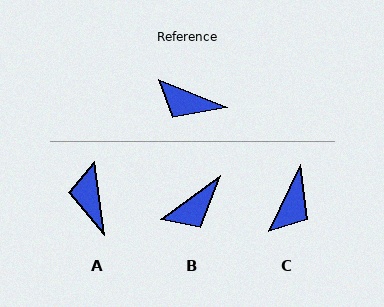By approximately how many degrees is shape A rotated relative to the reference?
Approximately 60 degrees clockwise.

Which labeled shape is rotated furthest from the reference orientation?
C, about 87 degrees away.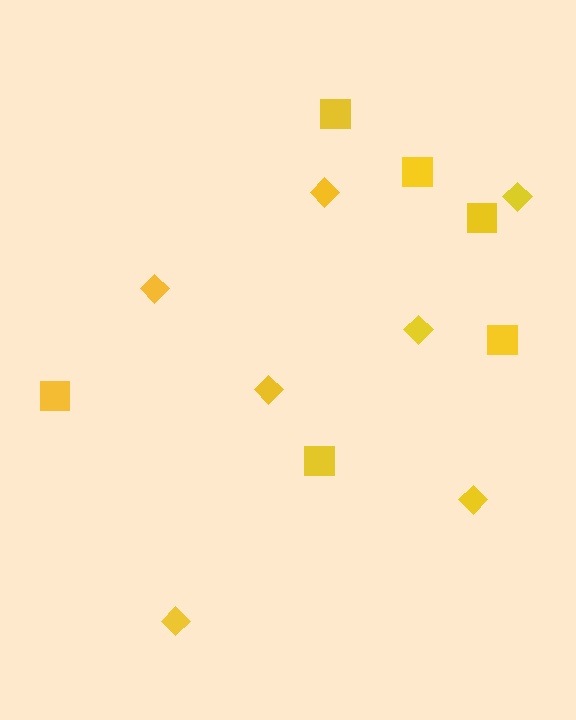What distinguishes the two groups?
There are 2 groups: one group of squares (6) and one group of diamonds (7).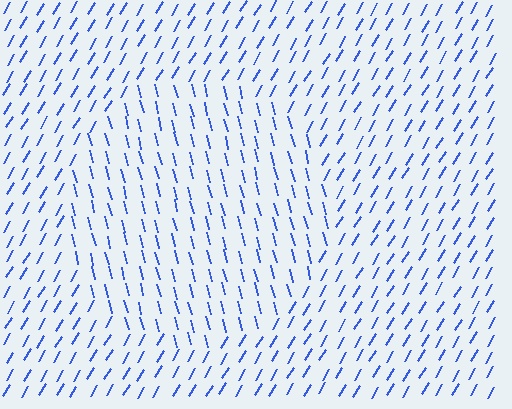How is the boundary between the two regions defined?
The boundary is defined purely by a change in line orientation (approximately 45 degrees difference). All lines are the same color and thickness.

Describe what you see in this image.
The image is filled with small blue line segments. A circle region in the image has lines oriented differently from the surrounding lines, creating a visible texture boundary.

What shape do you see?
I see a circle.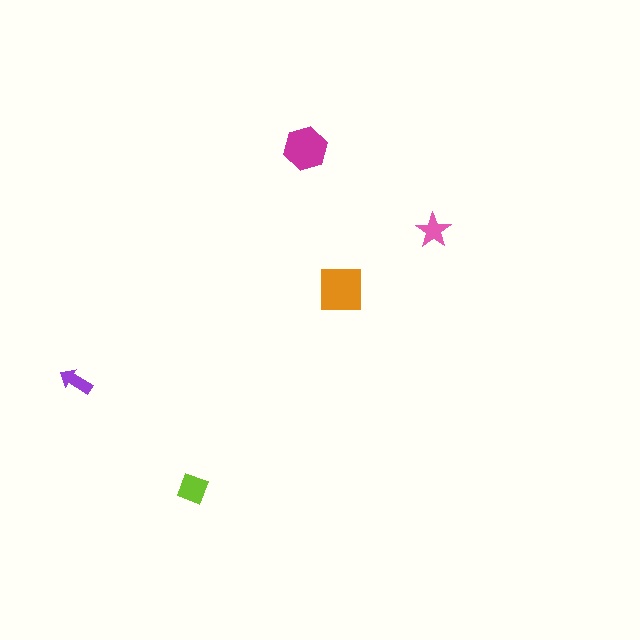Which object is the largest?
The orange square.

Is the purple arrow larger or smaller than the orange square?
Smaller.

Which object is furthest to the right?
The pink star is rightmost.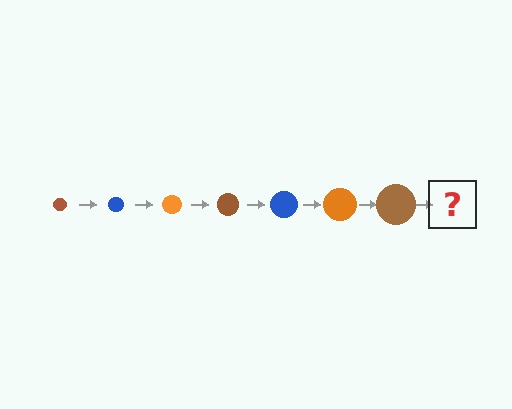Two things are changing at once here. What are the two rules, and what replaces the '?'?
The two rules are that the circle grows larger each step and the color cycles through brown, blue, and orange. The '?' should be a blue circle, larger than the previous one.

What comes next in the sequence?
The next element should be a blue circle, larger than the previous one.